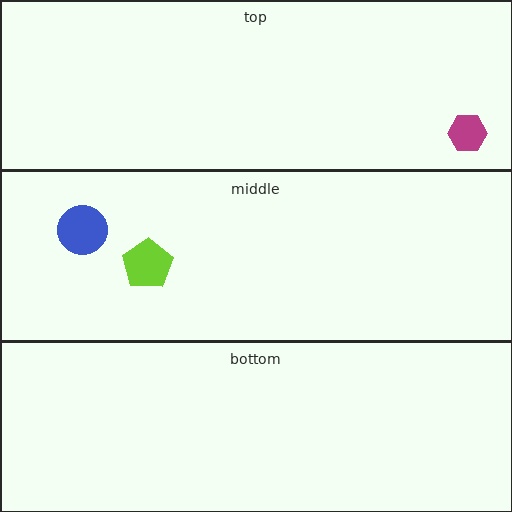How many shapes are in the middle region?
2.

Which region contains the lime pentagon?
The middle region.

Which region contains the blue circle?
The middle region.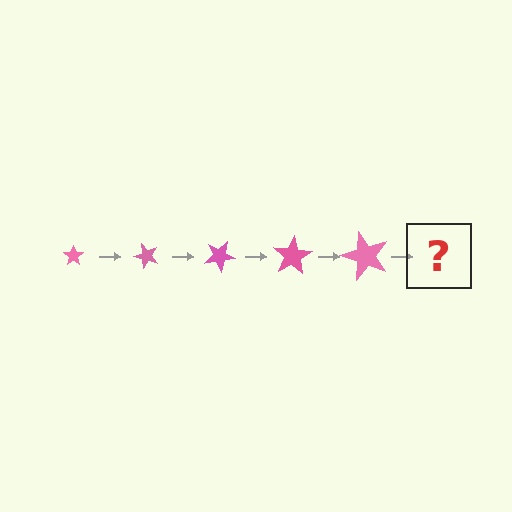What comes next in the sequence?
The next element should be a star, larger than the previous one and rotated 250 degrees from the start.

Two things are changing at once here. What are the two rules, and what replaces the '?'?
The two rules are that the star grows larger each step and it rotates 50 degrees each step. The '?' should be a star, larger than the previous one and rotated 250 degrees from the start.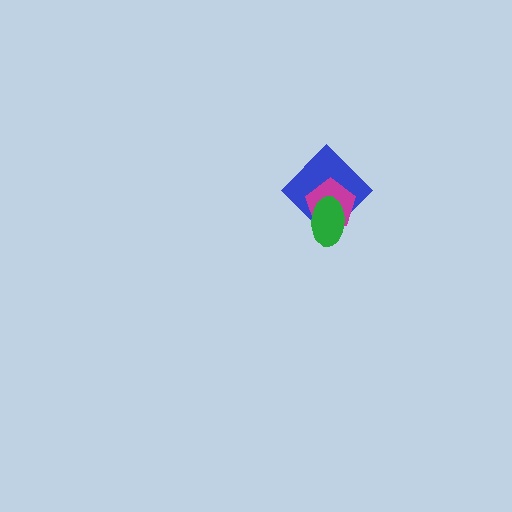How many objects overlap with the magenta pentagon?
2 objects overlap with the magenta pentagon.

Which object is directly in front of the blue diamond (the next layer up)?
The magenta pentagon is directly in front of the blue diamond.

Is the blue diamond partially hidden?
Yes, it is partially covered by another shape.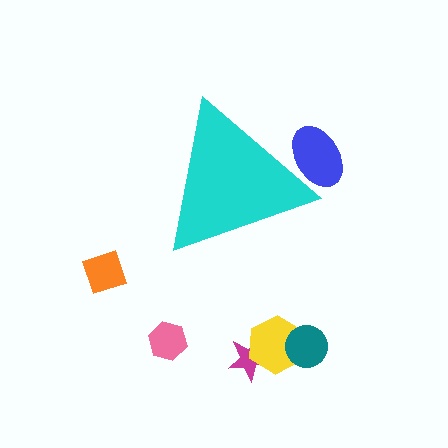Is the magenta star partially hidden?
No, the magenta star is fully visible.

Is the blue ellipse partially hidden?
Yes, the blue ellipse is partially hidden behind the cyan triangle.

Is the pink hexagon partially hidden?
No, the pink hexagon is fully visible.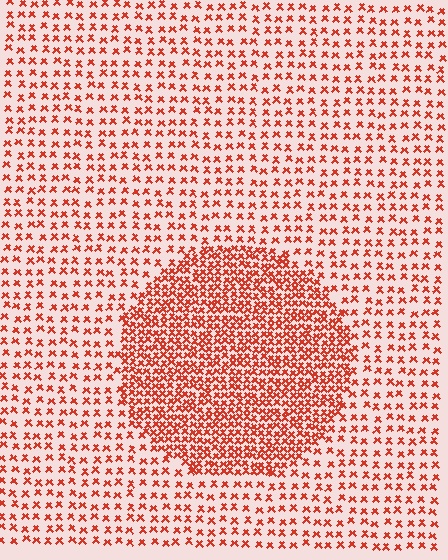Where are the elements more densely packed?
The elements are more densely packed inside the circle boundary.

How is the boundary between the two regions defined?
The boundary is defined by a change in element density (approximately 2.3x ratio). All elements are the same color, size, and shape.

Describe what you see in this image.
The image contains small red elements arranged at two different densities. A circle-shaped region is visible where the elements are more densely packed than the surrounding area.